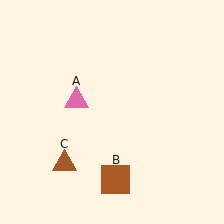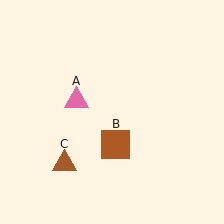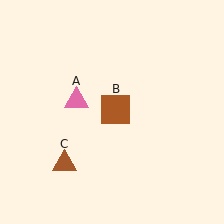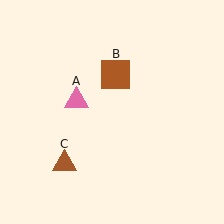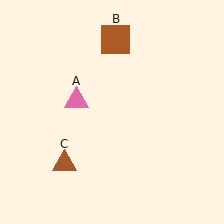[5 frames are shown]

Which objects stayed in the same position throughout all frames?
Pink triangle (object A) and brown triangle (object C) remained stationary.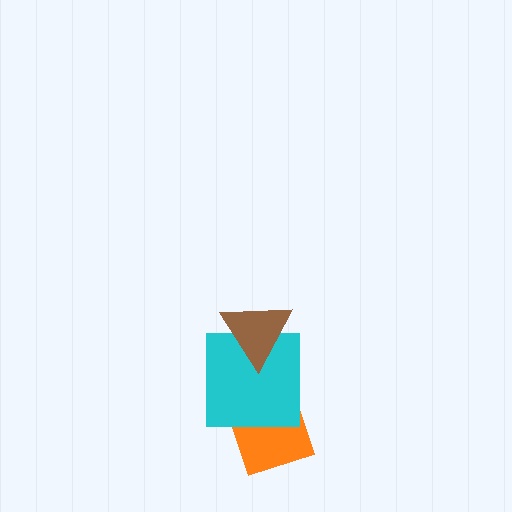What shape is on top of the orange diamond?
The cyan square is on top of the orange diamond.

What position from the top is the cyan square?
The cyan square is 2nd from the top.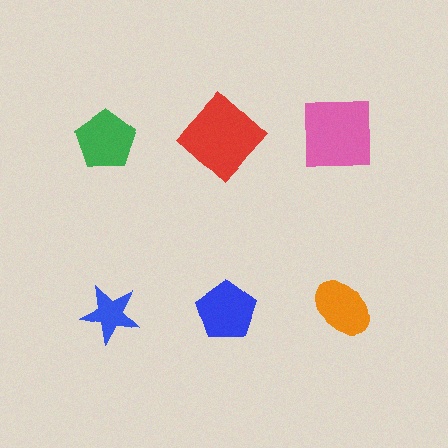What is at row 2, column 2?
A blue pentagon.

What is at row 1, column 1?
A green pentagon.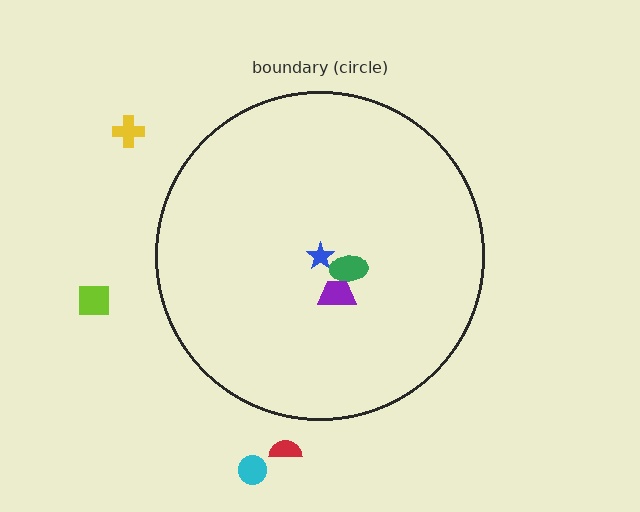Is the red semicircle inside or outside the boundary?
Outside.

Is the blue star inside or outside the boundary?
Inside.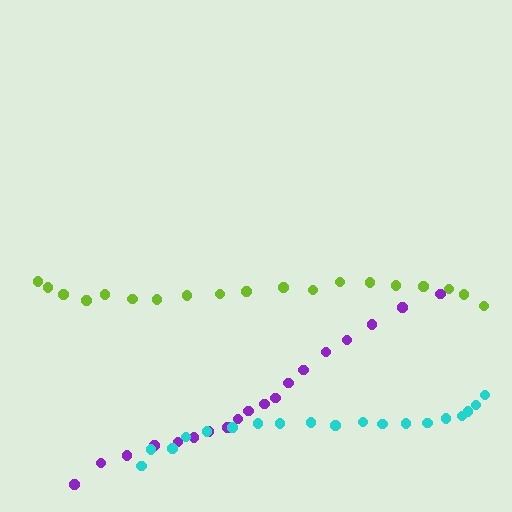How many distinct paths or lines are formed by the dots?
There are 3 distinct paths.